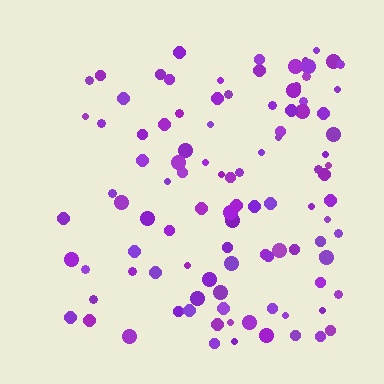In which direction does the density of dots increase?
From left to right, with the right side densest.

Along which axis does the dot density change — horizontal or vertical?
Horizontal.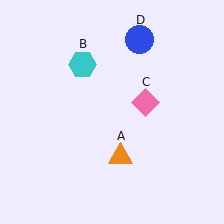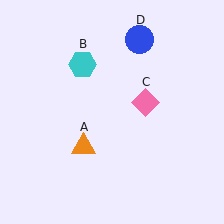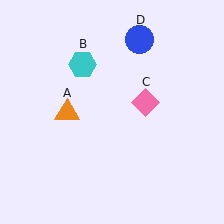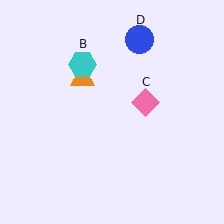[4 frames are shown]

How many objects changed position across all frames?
1 object changed position: orange triangle (object A).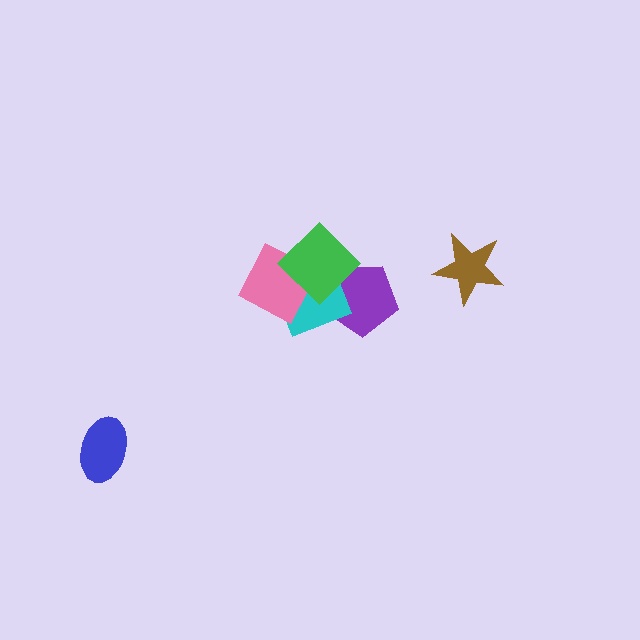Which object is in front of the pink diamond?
The green diamond is in front of the pink diamond.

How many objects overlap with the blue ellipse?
0 objects overlap with the blue ellipse.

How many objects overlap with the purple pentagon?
2 objects overlap with the purple pentagon.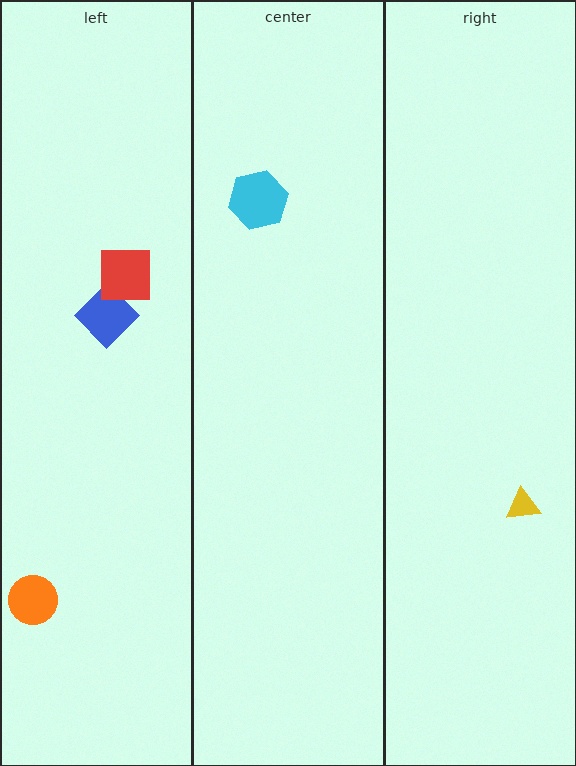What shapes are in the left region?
The blue diamond, the red square, the orange circle.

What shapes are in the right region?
The yellow triangle.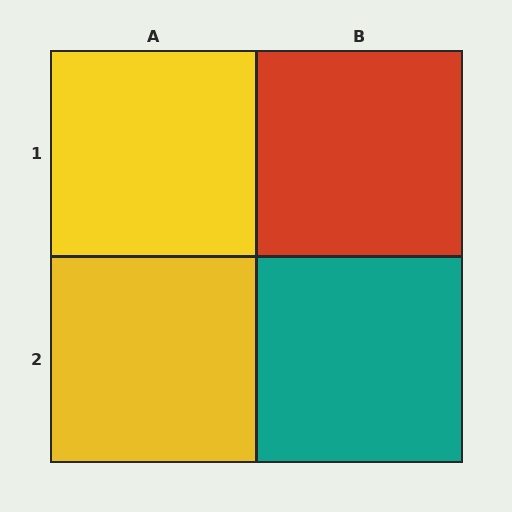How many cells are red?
1 cell is red.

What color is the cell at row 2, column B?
Teal.